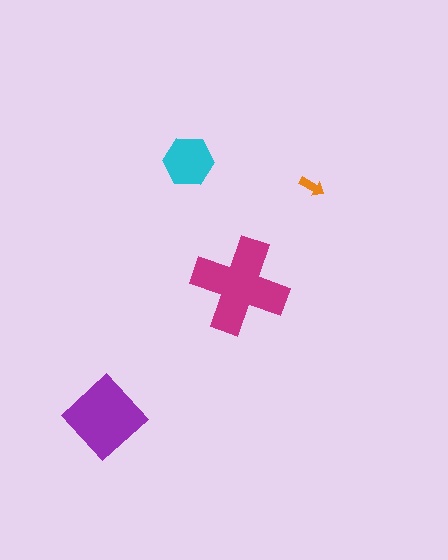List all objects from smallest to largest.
The orange arrow, the cyan hexagon, the purple diamond, the magenta cross.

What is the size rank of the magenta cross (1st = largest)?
1st.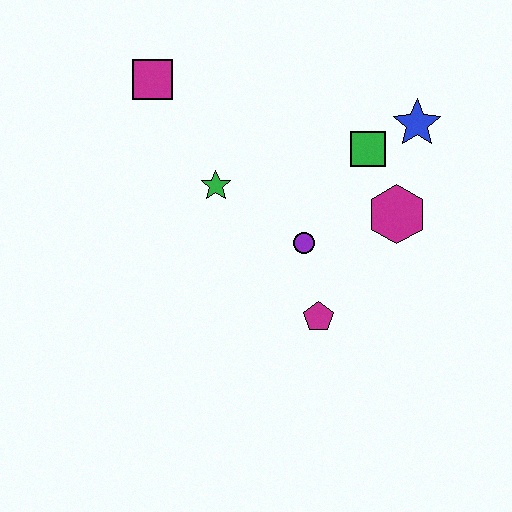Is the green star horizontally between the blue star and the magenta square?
Yes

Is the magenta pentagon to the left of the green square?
Yes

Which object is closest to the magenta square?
The green star is closest to the magenta square.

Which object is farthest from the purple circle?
The magenta square is farthest from the purple circle.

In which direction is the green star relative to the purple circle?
The green star is to the left of the purple circle.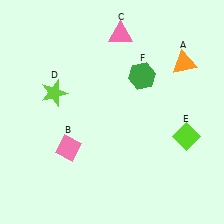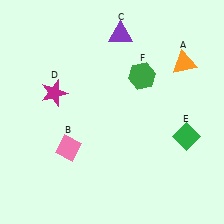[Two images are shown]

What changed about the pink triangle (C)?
In Image 1, C is pink. In Image 2, it changed to purple.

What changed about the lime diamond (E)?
In Image 1, E is lime. In Image 2, it changed to green.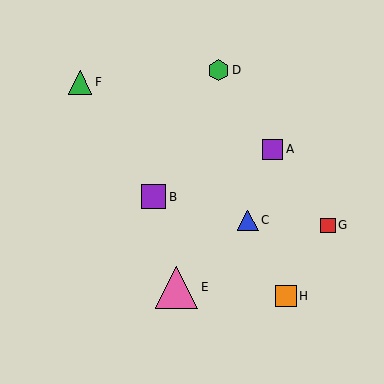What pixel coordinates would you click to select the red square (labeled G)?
Click at (328, 225) to select the red square G.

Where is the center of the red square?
The center of the red square is at (328, 225).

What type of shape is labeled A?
Shape A is a purple square.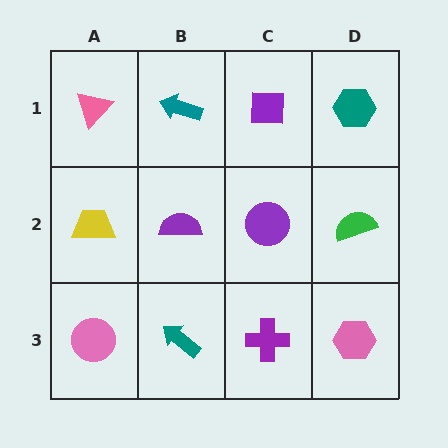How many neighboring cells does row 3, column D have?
2.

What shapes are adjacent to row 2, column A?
A pink triangle (row 1, column A), a pink circle (row 3, column A), a purple semicircle (row 2, column B).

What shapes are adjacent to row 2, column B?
A teal arrow (row 1, column B), a teal arrow (row 3, column B), a yellow trapezoid (row 2, column A), a purple circle (row 2, column C).